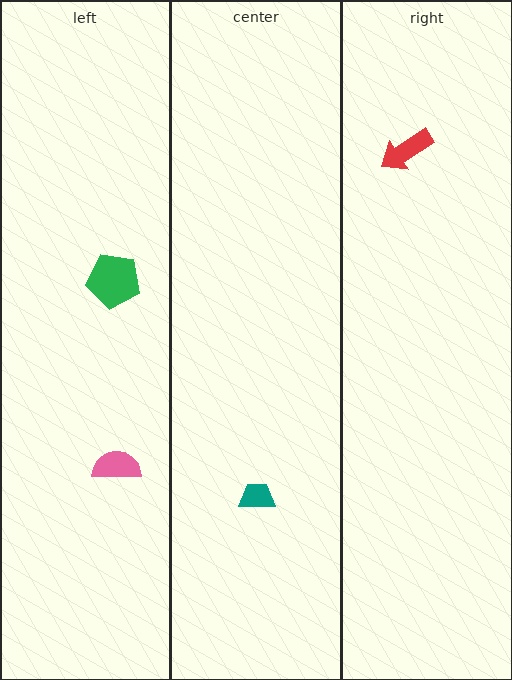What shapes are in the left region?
The green pentagon, the pink semicircle.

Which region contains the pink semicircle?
The left region.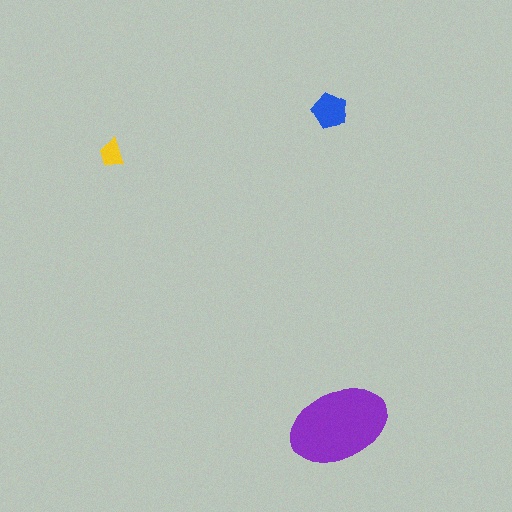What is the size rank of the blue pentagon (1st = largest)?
2nd.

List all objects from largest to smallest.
The purple ellipse, the blue pentagon, the yellow trapezoid.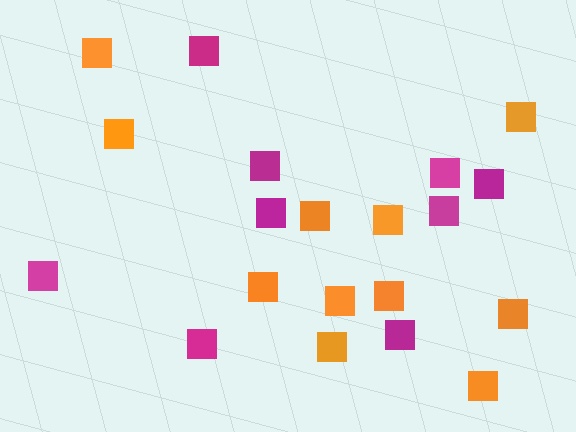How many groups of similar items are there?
There are 2 groups: one group of magenta squares (9) and one group of orange squares (11).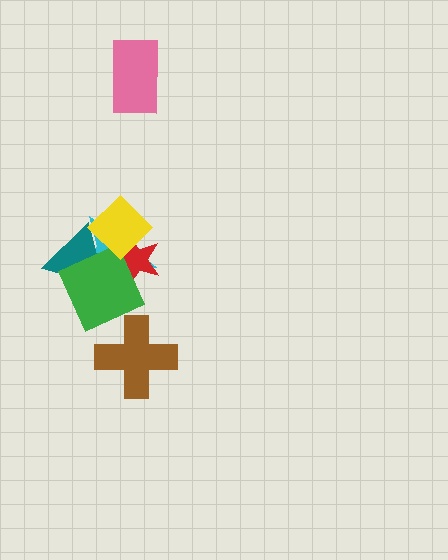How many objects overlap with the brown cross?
0 objects overlap with the brown cross.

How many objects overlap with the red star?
4 objects overlap with the red star.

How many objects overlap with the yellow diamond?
3 objects overlap with the yellow diamond.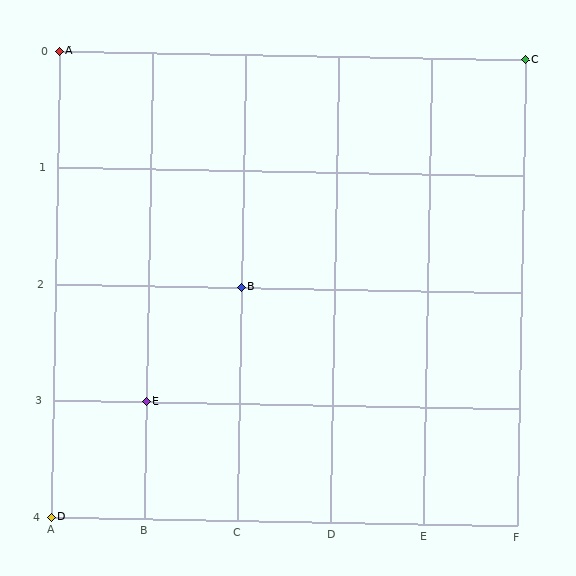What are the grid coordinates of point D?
Point D is at grid coordinates (A, 4).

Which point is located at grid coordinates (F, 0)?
Point C is at (F, 0).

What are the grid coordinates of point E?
Point E is at grid coordinates (B, 3).